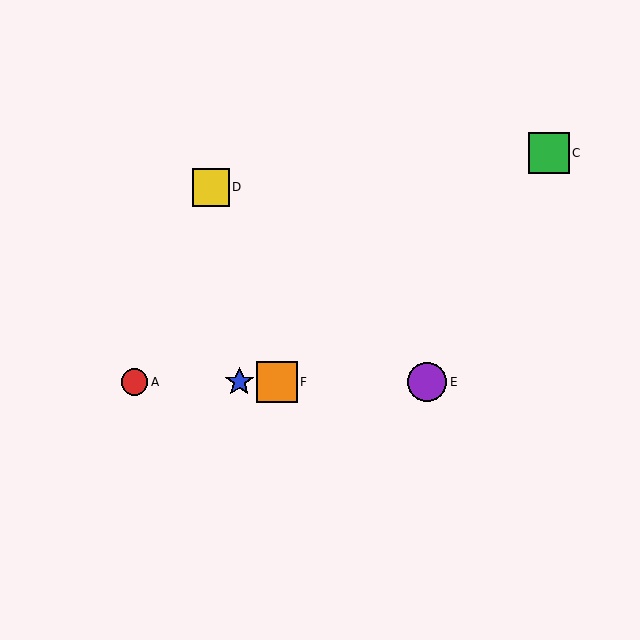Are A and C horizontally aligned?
No, A is at y≈382 and C is at y≈153.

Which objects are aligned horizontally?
Objects A, B, E, F are aligned horizontally.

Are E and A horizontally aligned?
Yes, both are at y≈382.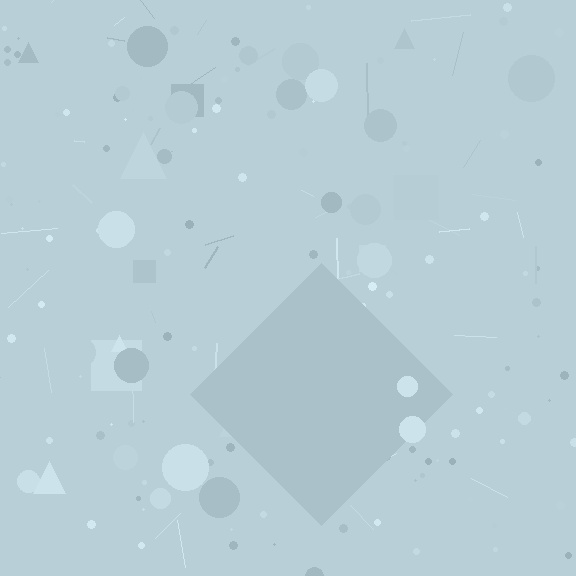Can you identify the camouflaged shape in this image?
The camouflaged shape is a diamond.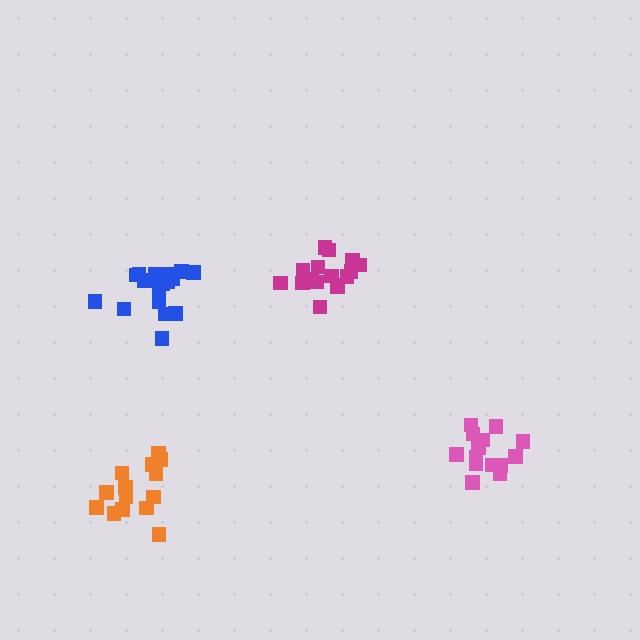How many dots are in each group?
Group 1: 16 dots, Group 2: 19 dots, Group 3: 15 dots, Group 4: 14 dots (64 total).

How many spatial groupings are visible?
There are 4 spatial groupings.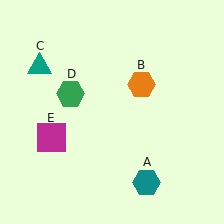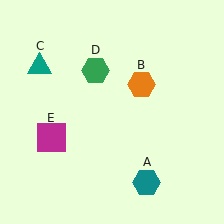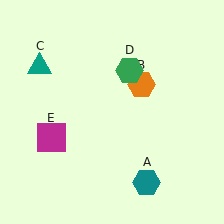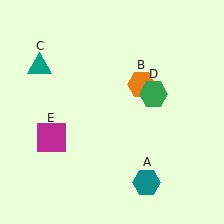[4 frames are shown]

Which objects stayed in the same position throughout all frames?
Teal hexagon (object A) and orange hexagon (object B) and teal triangle (object C) and magenta square (object E) remained stationary.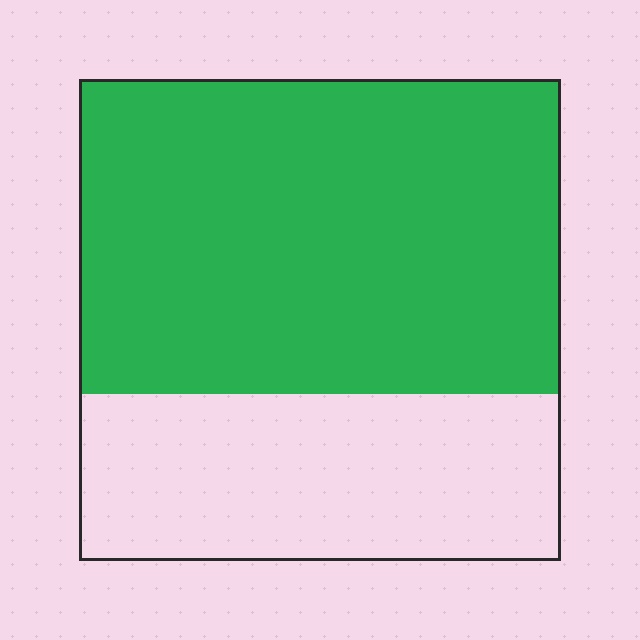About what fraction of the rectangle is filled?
About two thirds (2/3).